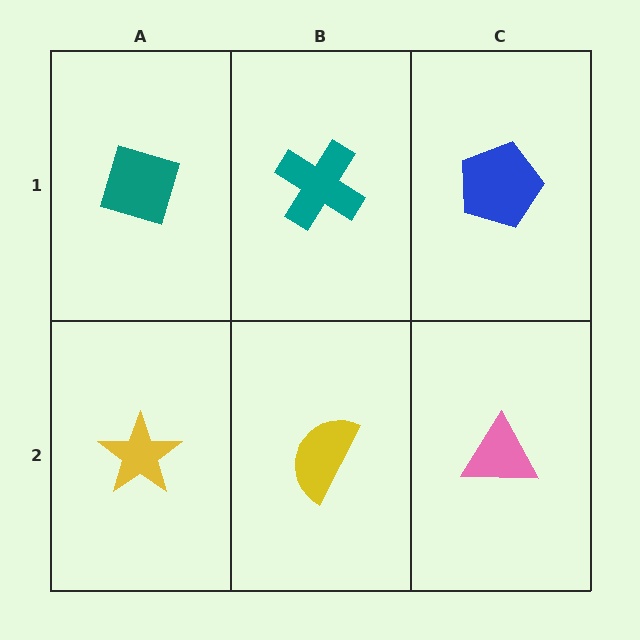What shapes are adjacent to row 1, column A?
A yellow star (row 2, column A), a teal cross (row 1, column B).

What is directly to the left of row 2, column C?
A yellow semicircle.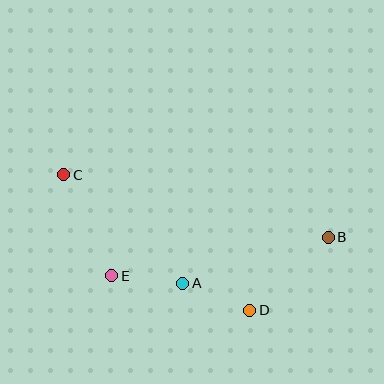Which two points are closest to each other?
Points A and E are closest to each other.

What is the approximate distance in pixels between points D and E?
The distance between D and E is approximately 143 pixels.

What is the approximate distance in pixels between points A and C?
The distance between A and C is approximately 161 pixels.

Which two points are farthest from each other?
Points B and C are farthest from each other.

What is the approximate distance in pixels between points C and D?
The distance between C and D is approximately 230 pixels.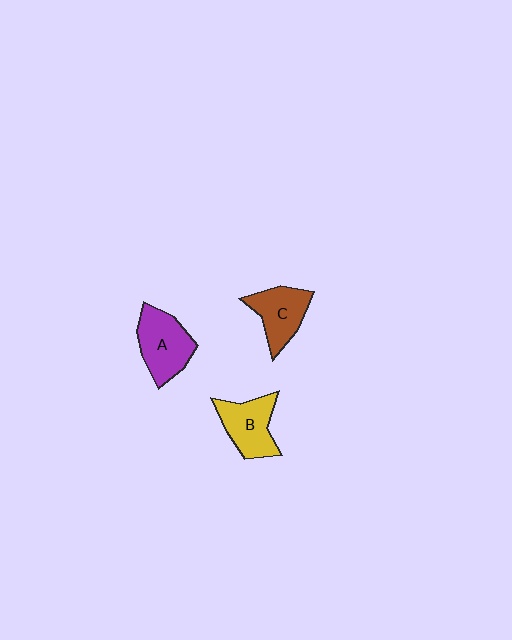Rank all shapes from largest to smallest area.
From largest to smallest: A (purple), B (yellow), C (brown).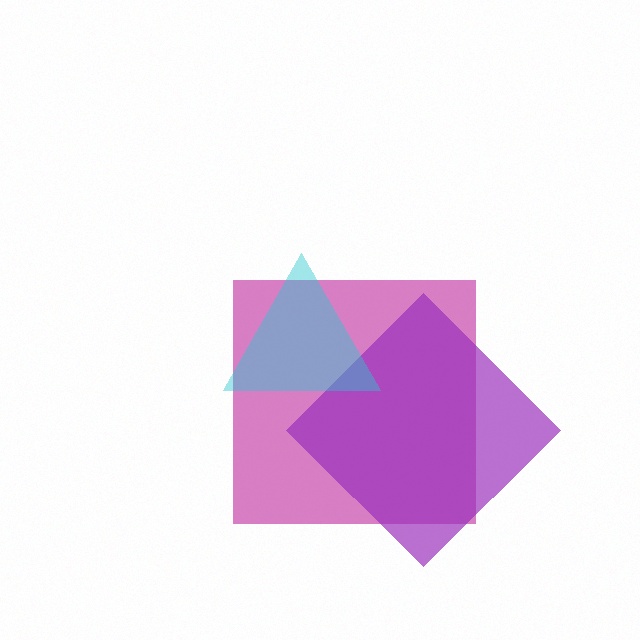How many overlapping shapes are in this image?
There are 3 overlapping shapes in the image.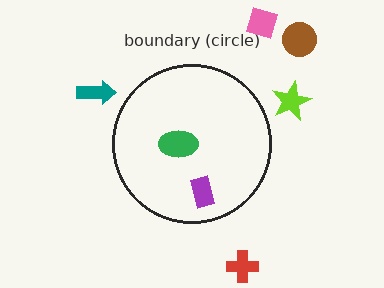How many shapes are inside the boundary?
2 inside, 5 outside.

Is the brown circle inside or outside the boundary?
Outside.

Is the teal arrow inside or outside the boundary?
Outside.